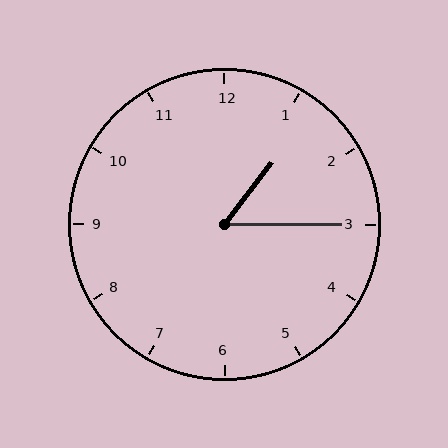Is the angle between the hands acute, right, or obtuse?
It is acute.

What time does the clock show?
1:15.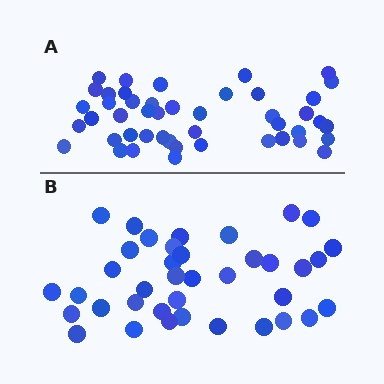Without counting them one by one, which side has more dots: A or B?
Region A (the top region) has more dots.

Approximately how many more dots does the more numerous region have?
Region A has roughly 8 or so more dots than region B.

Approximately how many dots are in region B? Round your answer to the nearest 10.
About 40 dots. (The exact count is 38, which rounds to 40.)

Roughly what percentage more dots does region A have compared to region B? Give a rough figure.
About 20% more.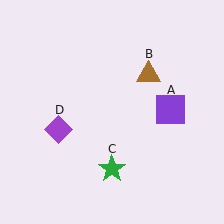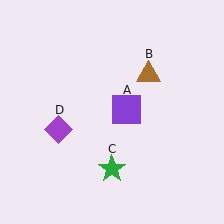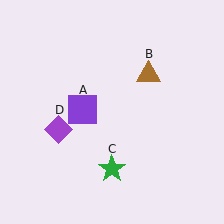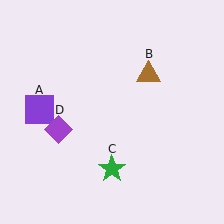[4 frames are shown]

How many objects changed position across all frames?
1 object changed position: purple square (object A).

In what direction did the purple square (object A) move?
The purple square (object A) moved left.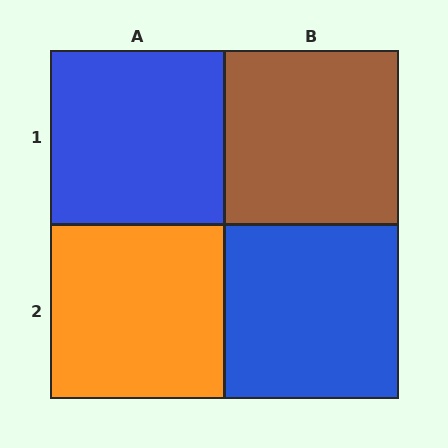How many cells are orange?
1 cell is orange.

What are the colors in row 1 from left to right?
Blue, brown.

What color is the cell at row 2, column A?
Orange.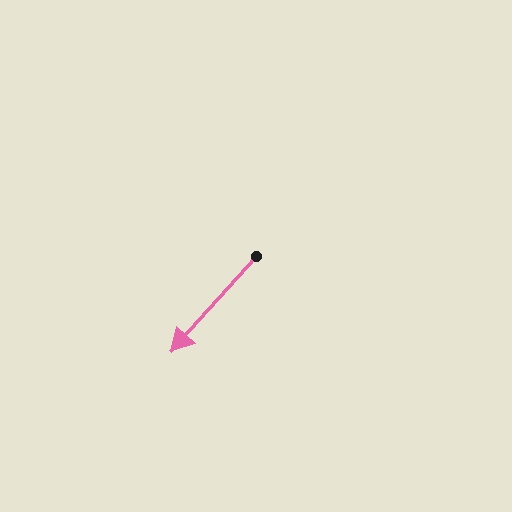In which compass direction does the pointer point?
Southwest.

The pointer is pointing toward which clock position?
Roughly 7 o'clock.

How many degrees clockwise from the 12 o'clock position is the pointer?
Approximately 222 degrees.